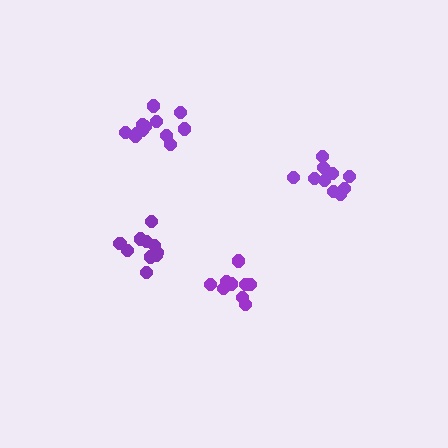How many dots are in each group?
Group 1: 10 dots, Group 2: 9 dots, Group 3: 12 dots, Group 4: 10 dots (41 total).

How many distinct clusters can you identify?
There are 4 distinct clusters.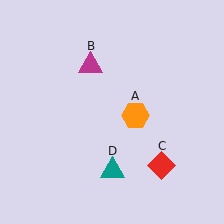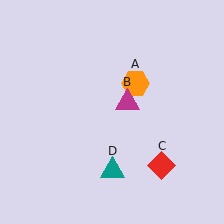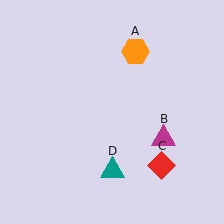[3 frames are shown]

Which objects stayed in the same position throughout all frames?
Red diamond (object C) and teal triangle (object D) remained stationary.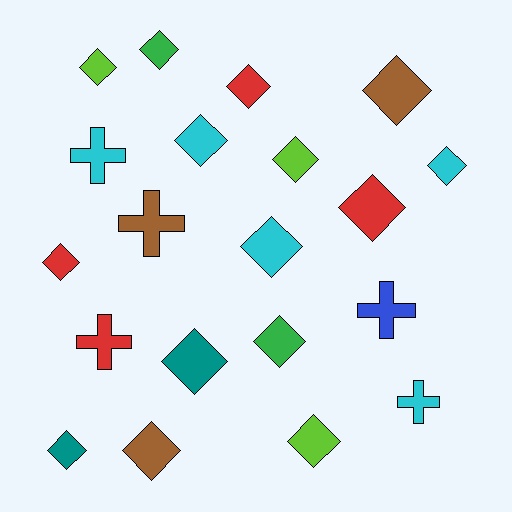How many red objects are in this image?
There are 4 red objects.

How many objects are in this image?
There are 20 objects.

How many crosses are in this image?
There are 5 crosses.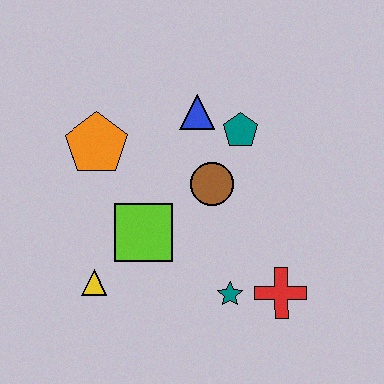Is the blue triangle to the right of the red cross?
No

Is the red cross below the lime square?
Yes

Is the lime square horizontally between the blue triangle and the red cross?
No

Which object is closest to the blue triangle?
The teal pentagon is closest to the blue triangle.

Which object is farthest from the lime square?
The red cross is farthest from the lime square.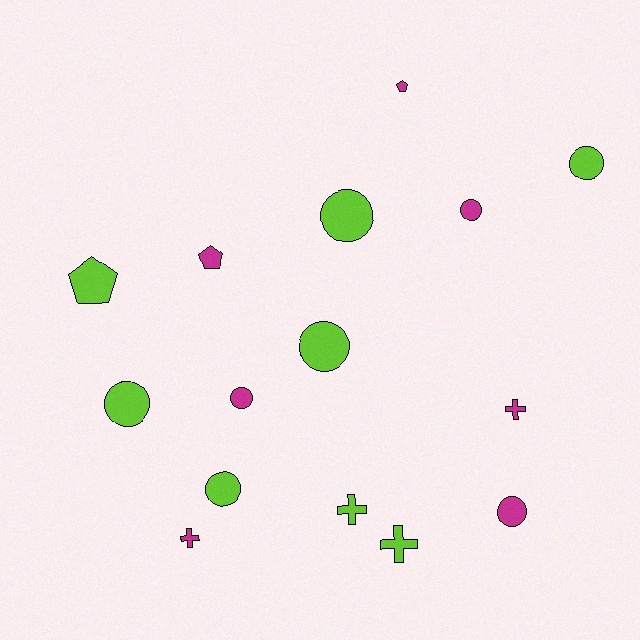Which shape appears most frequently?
Circle, with 8 objects.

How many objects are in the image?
There are 15 objects.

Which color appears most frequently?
Lime, with 8 objects.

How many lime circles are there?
There are 5 lime circles.